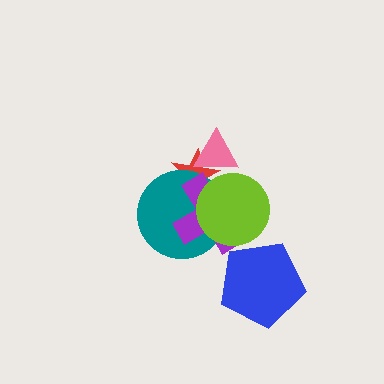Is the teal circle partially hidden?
Yes, it is partially covered by another shape.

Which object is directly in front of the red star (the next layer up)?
The teal circle is directly in front of the red star.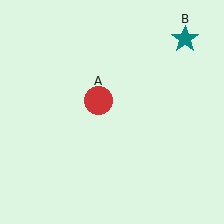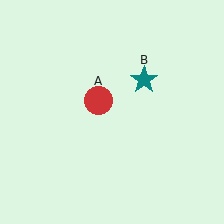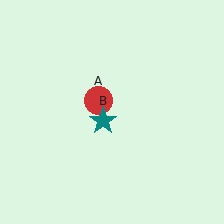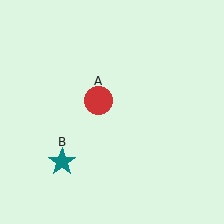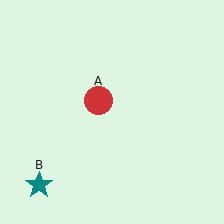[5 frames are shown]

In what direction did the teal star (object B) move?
The teal star (object B) moved down and to the left.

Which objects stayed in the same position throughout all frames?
Red circle (object A) remained stationary.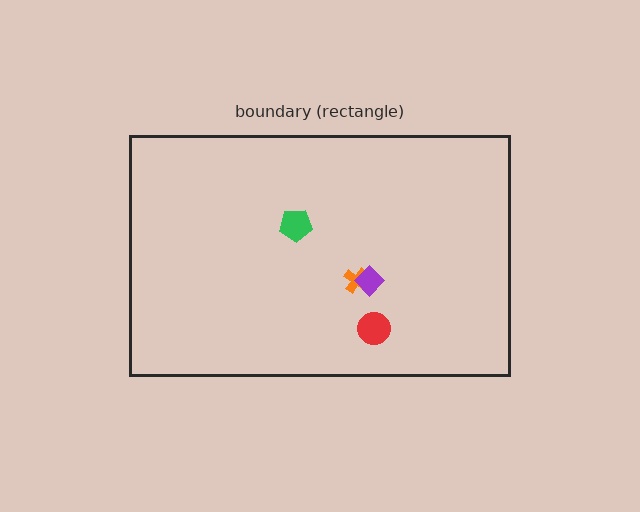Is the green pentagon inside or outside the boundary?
Inside.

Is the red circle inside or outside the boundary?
Inside.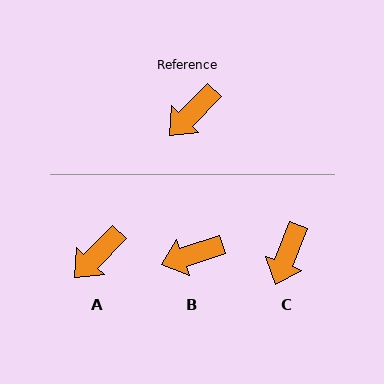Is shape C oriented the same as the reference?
No, it is off by about 23 degrees.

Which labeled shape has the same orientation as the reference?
A.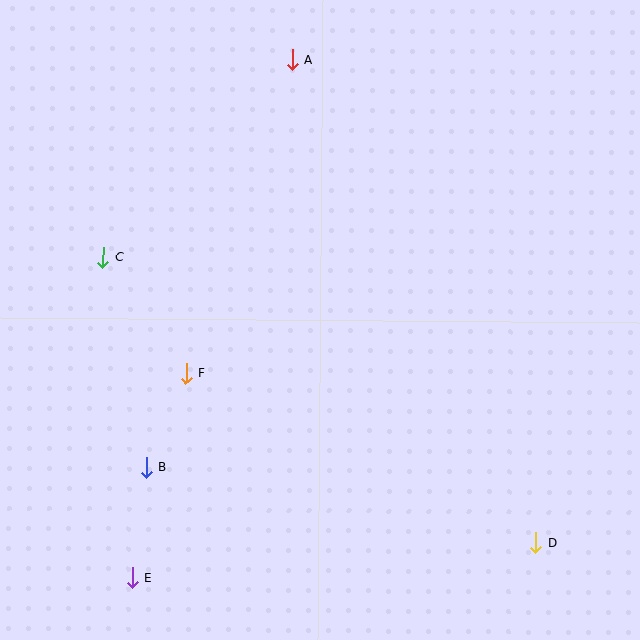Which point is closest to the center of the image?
Point F at (186, 373) is closest to the center.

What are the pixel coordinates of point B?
Point B is at (146, 467).